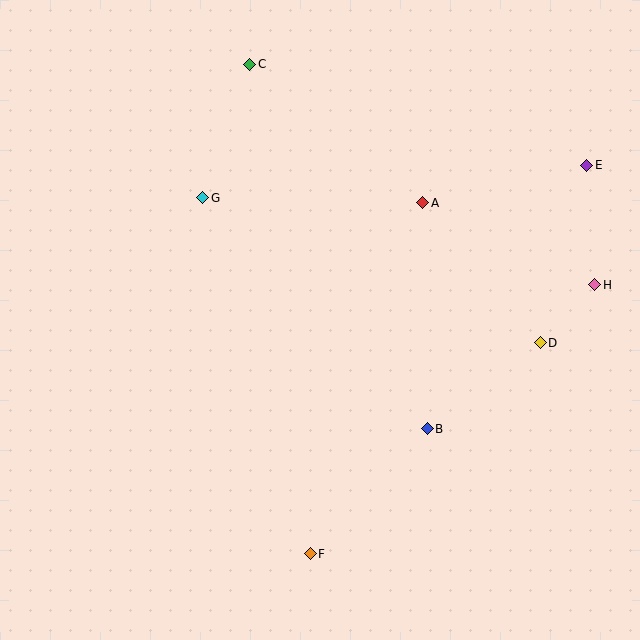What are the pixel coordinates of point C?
Point C is at (250, 64).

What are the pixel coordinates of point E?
Point E is at (587, 165).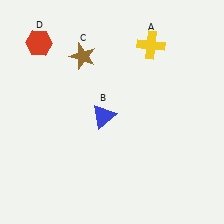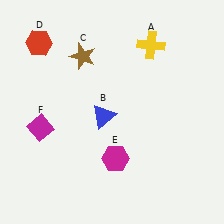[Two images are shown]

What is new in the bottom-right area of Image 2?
A magenta hexagon (E) was added in the bottom-right area of Image 2.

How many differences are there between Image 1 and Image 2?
There are 2 differences between the two images.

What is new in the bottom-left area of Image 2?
A magenta diamond (F) was added in the bottom-left area of Image 2.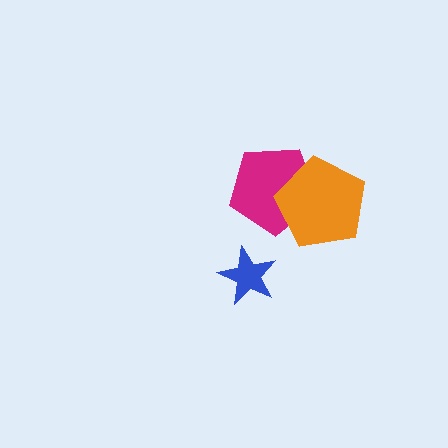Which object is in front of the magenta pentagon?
The orange pentagon is in front of the magenta pentagon.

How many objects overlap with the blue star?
0 objects overlap with the blue star.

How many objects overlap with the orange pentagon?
1 object overlaps with the orange pentagon.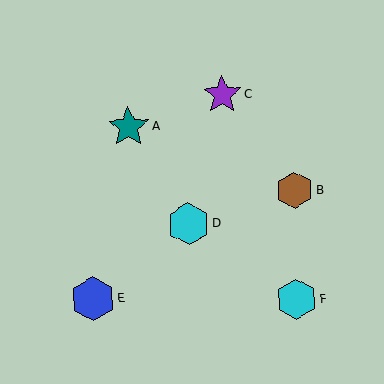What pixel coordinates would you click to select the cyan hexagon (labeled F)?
Click at (296, 299) to select the cyan hexagon F.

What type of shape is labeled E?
Shape E is a blue hexagon.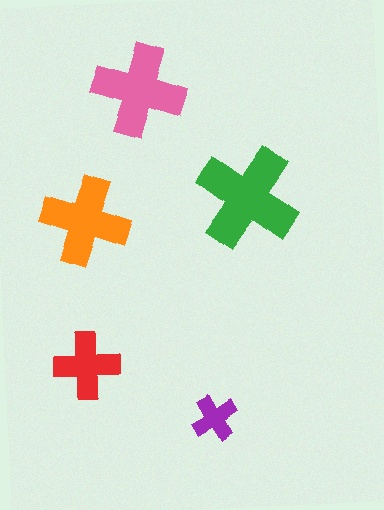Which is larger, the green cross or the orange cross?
The green one.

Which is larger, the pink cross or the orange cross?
The pink one.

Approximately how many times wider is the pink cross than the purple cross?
About 2 times wider.